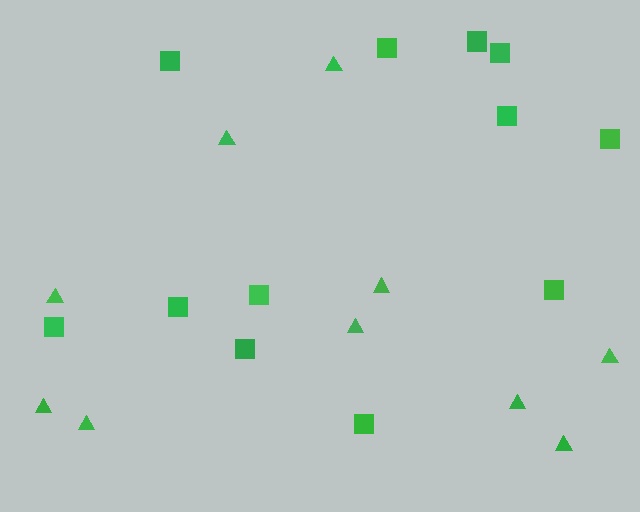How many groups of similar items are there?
There are 2 groups: one group of triangles (10) and one group of squares (12).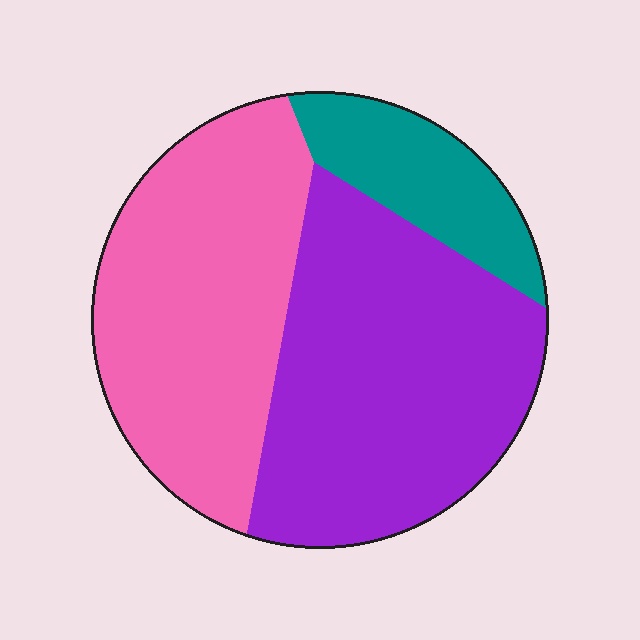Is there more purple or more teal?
Purple.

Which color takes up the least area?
Teal, at roughly 15%.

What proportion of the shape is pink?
Pink covers about 40% of the shape.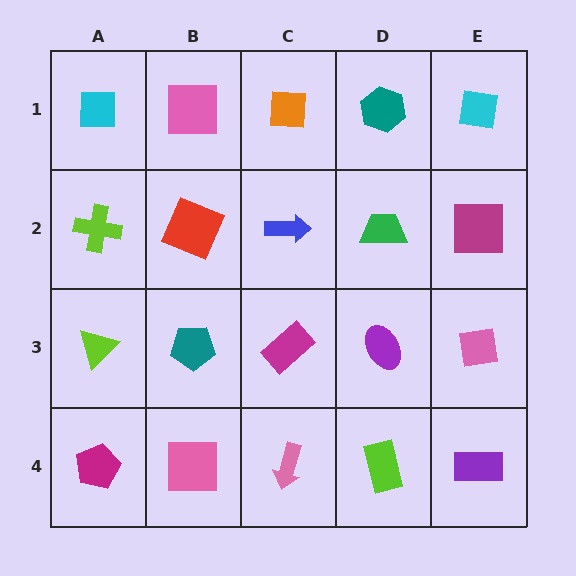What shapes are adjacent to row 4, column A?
A lime triangle (row 3, column A), a pink square (row 4, column B).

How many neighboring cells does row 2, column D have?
4.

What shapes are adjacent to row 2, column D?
A teal hexagon (row 1, column D), a purple ellipse (row 3, column D), a blue arrow (row 2, column C), a magenta square (row 2, column E).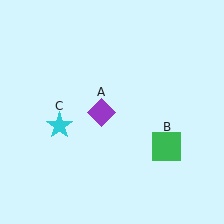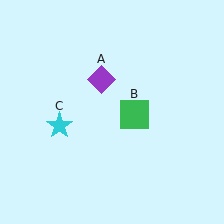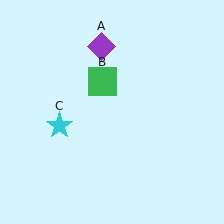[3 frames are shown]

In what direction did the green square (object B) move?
The green square (object B) moved up and to the left.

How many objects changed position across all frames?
2 objects changed position: purple diamond (object A), green square (object B).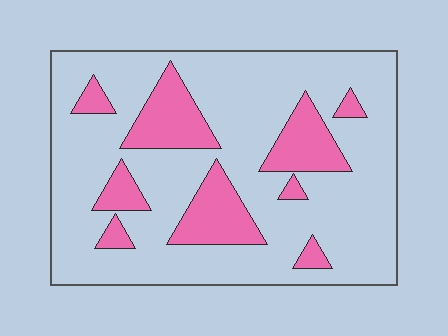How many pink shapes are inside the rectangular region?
9.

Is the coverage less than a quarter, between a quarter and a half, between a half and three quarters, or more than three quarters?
Less than a quarter.